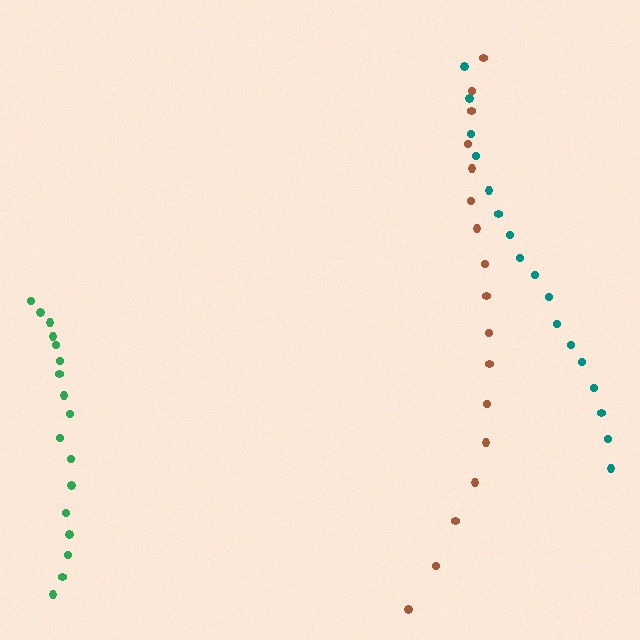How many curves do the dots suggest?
There are 3 distinct paths.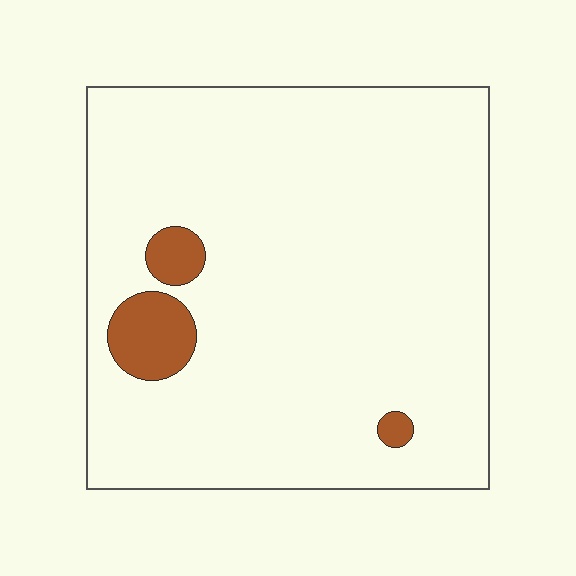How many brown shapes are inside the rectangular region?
3.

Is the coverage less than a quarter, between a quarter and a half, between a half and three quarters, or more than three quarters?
Less than a quarter.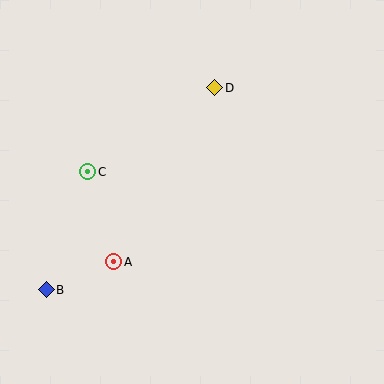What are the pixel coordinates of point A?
Point A is at (114, 262).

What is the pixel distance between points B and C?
The distance between B and C is 125 pixels.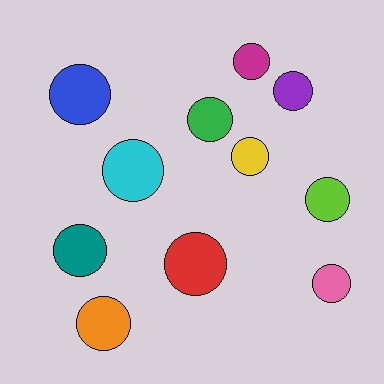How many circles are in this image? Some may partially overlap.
There are 11 circles.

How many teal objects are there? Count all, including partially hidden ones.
There is 1 teal object.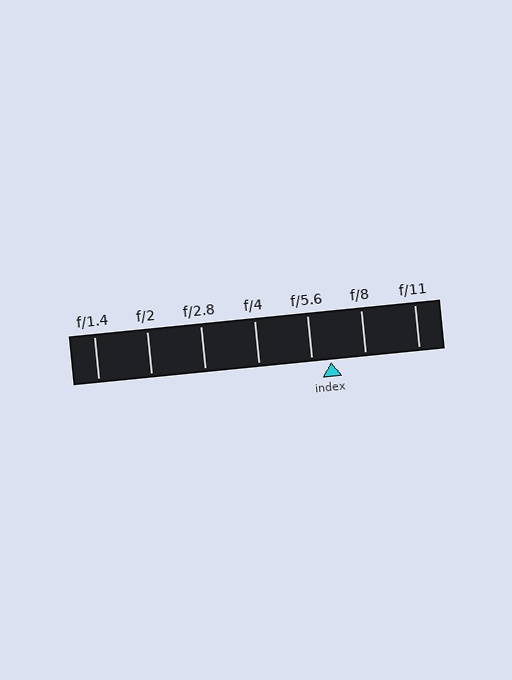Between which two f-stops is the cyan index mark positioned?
The index mark is between f/5.6 and f/8.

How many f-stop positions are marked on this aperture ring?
There are 7 f-stop positions marked.